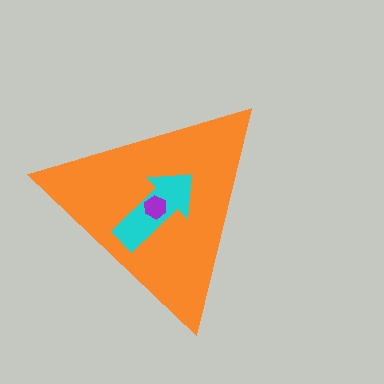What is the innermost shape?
The purple hexagon.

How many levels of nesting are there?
3.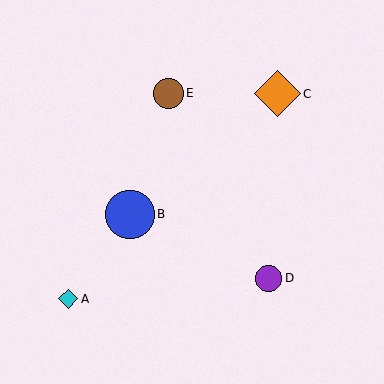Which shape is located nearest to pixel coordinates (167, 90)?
The brown circle (labeled E) at (168, 93) is nearest to that location.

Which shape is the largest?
The blue circle (labeled B) is the largest.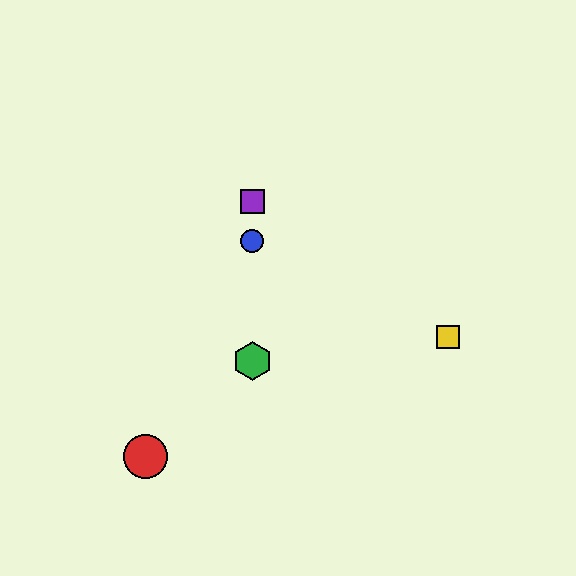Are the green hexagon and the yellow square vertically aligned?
No, the green hexagon is at x≈252 and the yellow square is at x≈448.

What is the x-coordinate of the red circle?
The red circle is at x≈146.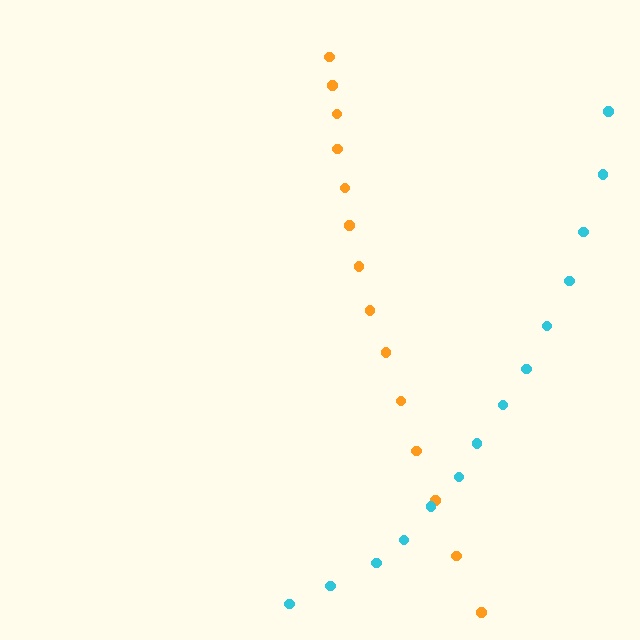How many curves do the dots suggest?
There are 2 distinct paths.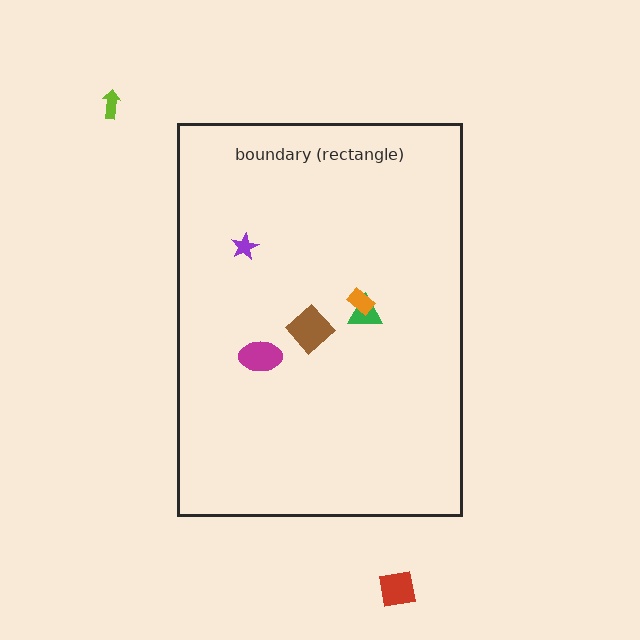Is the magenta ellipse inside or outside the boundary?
Inside.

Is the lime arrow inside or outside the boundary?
Outside.